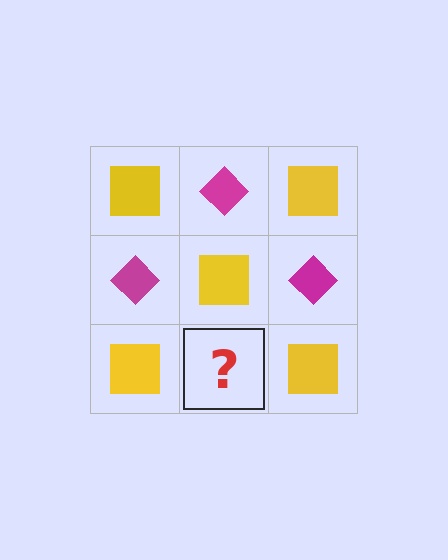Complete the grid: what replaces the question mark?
The question mark should be replaced with a magenta diamond.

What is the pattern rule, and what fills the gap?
The rule is that it alternates yellow square and magenta diamond in a checkerboard pattern. The gap should be filled with a magenta diamond.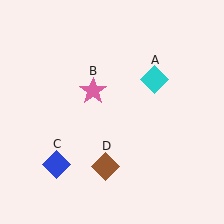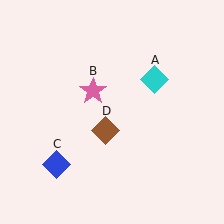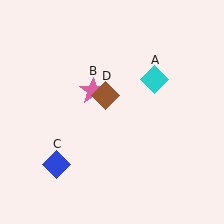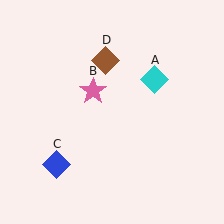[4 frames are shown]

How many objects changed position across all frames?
1 object changed position: brown diamond (object D).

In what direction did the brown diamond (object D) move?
The brown diamond (object D) moved up.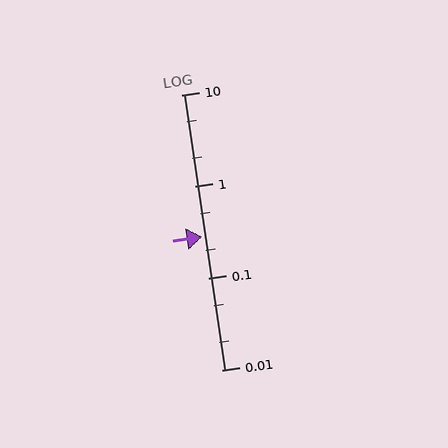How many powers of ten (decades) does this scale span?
The scale spans 3 decades, from 0.01 to 10.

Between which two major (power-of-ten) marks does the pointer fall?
The pointer is between 0.1 and 1.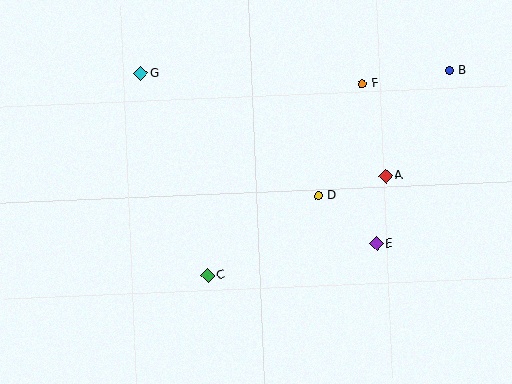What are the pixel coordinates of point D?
Point D is at (319, 195).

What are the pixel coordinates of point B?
Point B is at (449, 70).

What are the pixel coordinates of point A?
Point A is at (386, 176).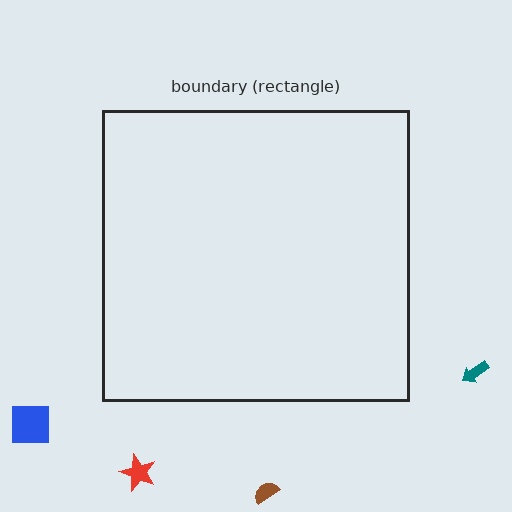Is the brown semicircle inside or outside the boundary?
Outside.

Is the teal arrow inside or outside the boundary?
Outside.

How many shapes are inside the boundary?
0 inside, 4 outside.